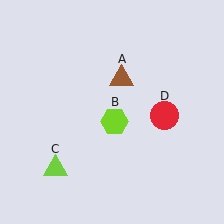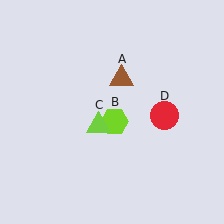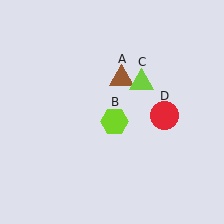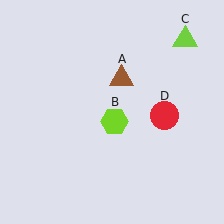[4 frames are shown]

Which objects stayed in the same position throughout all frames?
Brown triangle (object A) and lime hexagon (object B) and red circle (object D) remained stationary.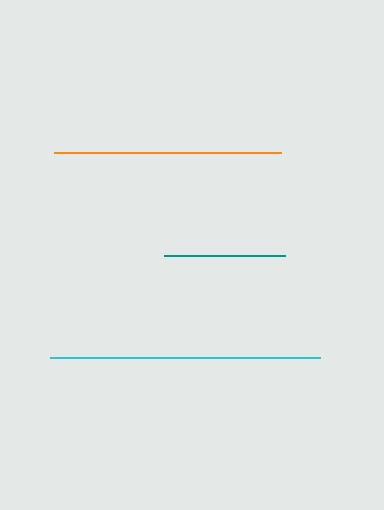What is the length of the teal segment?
The teal segment is approximately 121 pixels long.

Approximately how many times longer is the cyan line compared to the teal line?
The cyan line is approximately 2.2 times the length of the teal line.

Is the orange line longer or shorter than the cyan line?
The cyan line is longer than the orange line.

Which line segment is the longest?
The cyan line is the longest at approximately 270 pixels.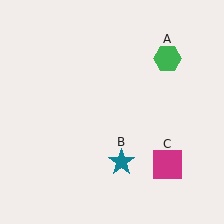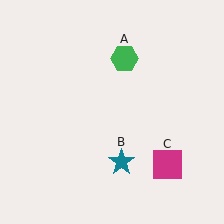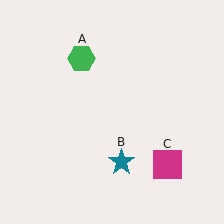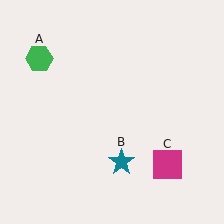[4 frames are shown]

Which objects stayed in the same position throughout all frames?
Teal star (object B) and magenta square (object C) remained stationary.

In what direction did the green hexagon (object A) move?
The green hexagon (object A) moved left.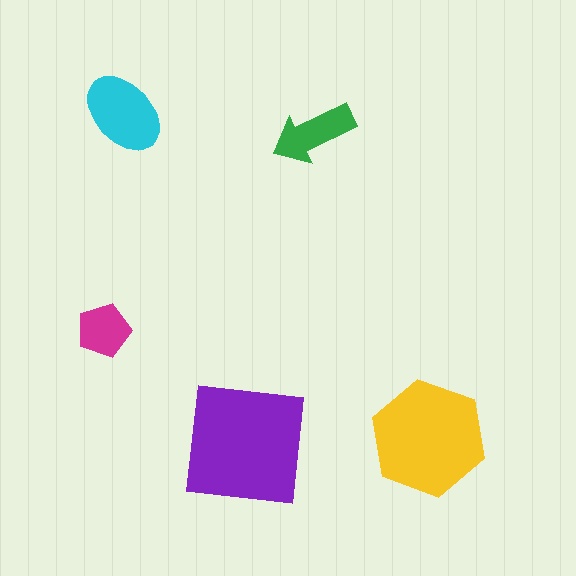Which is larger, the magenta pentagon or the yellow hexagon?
The yellow hexagon.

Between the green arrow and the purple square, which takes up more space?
The purple square.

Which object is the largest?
The purple square.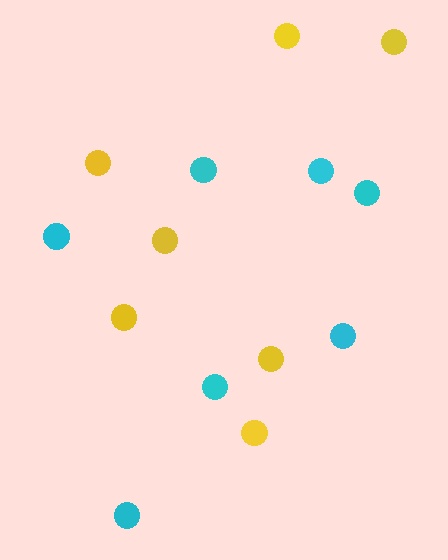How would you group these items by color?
There are 2 groups: one group of yellow circles (7) and one group of cyan circles (7).